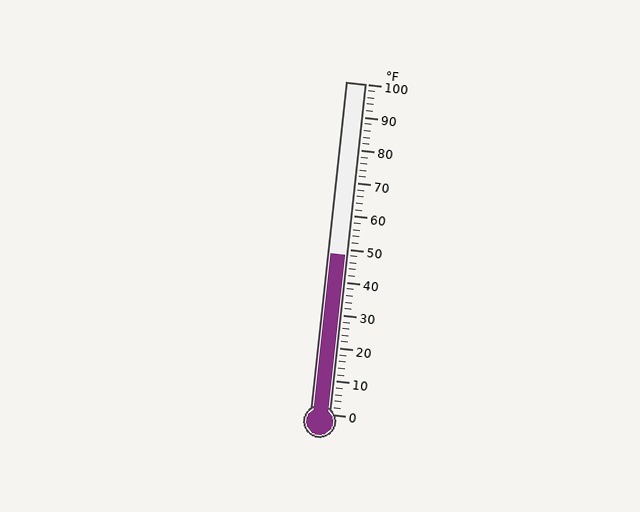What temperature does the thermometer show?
The thermometer shows approximately 48°F.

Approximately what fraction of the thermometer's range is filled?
The thermometer is filled to approximately 50% of its range.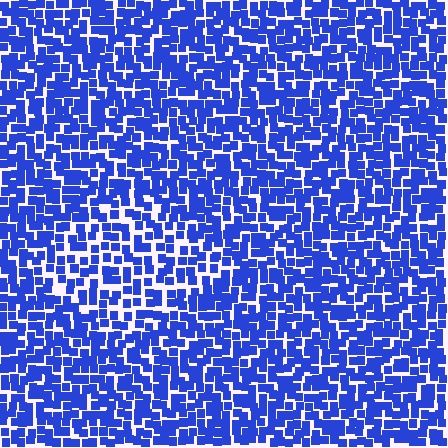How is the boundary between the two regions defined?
The boundary is defined by a change in element density (approximately 1.5x ratio). All elements are the same color, size, and shape.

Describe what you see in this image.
The image contains small blue elements arranged at two different densities. A diamond-shaped region is visible where the elements are less densely packed than the surrounding area.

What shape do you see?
I see a diamond.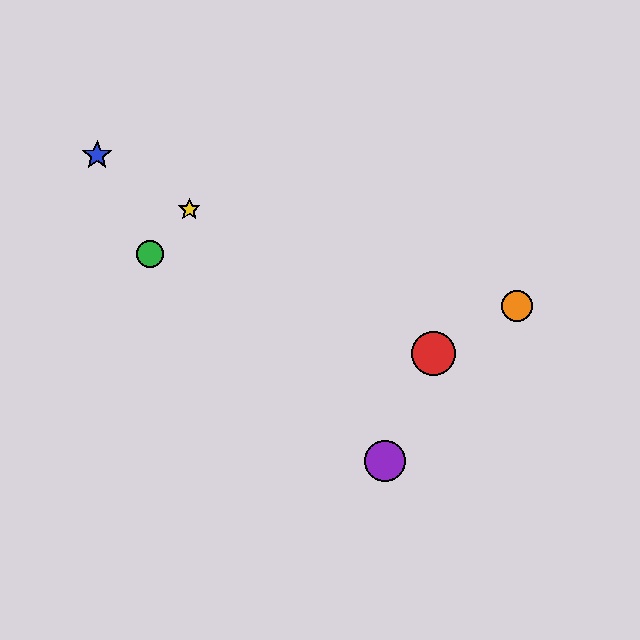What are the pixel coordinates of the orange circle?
The orange circle is at (517, 306).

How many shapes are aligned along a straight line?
3 shapes (the red circle, the blue star, the yellow star) are aligned along a straight line.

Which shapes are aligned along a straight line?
The red circle, the blue star, the yellow star are aligned along a straight line.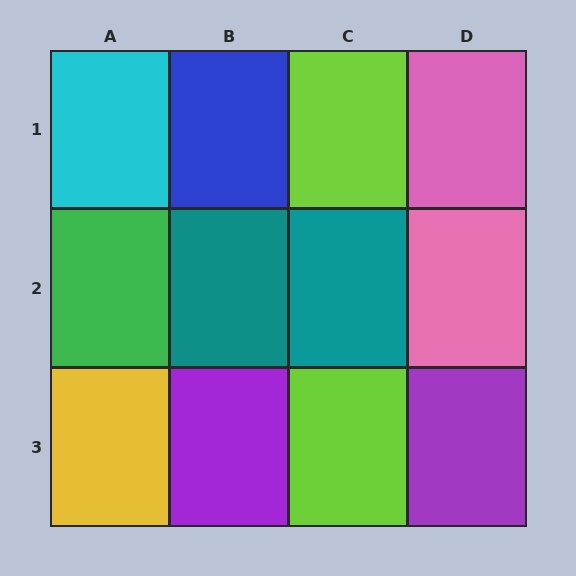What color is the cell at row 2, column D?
Pink.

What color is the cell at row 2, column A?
Green.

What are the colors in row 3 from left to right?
Yellow, purple, lime, purple.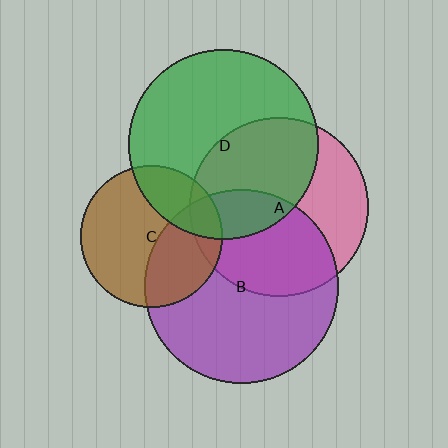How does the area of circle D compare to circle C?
Approximately 1.8 times.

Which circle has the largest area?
Circle B (purple).